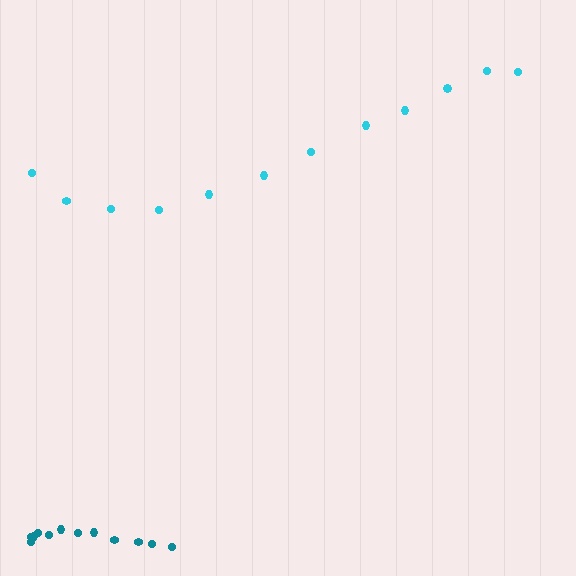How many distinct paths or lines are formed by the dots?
There are 2 distinct paths.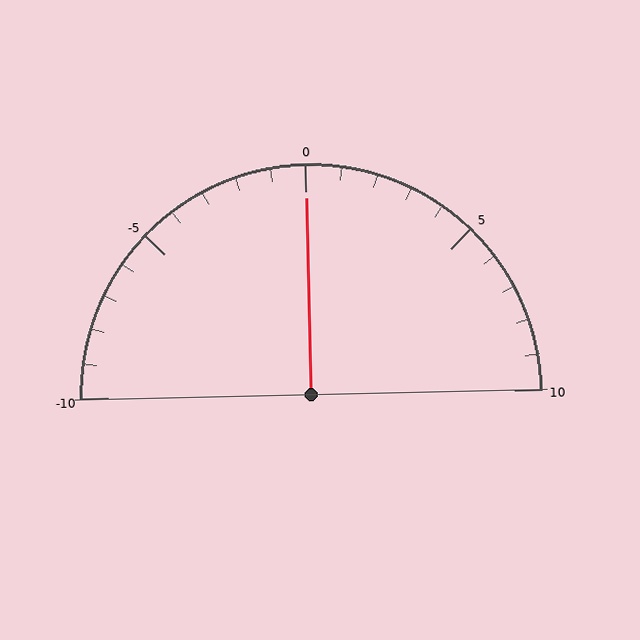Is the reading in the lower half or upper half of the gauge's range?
The reading is in the upper half of the range (-10 to 10).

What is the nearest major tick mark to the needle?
The nearest major tick mark is 0.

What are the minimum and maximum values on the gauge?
The gauge ranges from -10 to 10.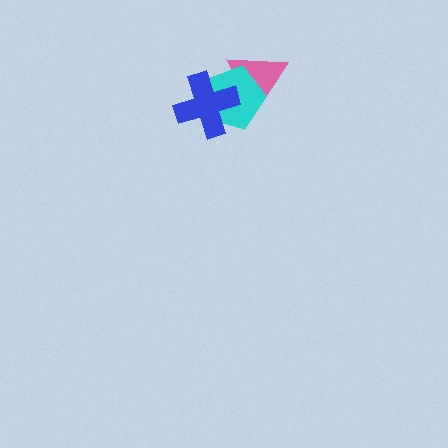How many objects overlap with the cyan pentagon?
2 objects overlap with the cyan pentagon.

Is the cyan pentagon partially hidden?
Yes, it is partially covered by another shape.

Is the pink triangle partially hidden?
Yes, it is partially covered by another shape.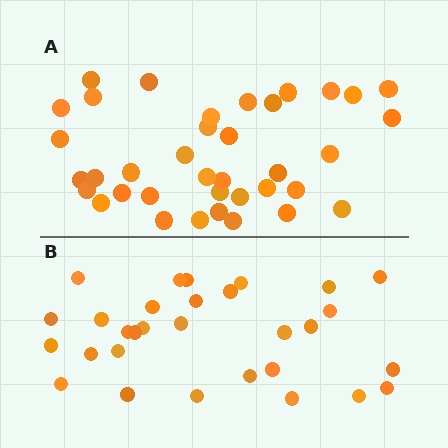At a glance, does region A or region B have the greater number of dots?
Region A (the top region) has more dots.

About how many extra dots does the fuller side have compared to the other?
Region A has roughly 8 or so more dots than region B.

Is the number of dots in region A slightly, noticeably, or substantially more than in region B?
Region A has only slightly more — the two regions are fairly close. The ratio is roughly 1.2 to 1.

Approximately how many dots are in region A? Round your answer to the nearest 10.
About 40 dots. (The exact count is 37, which rounds to 40.)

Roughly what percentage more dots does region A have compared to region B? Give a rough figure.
About 25% more.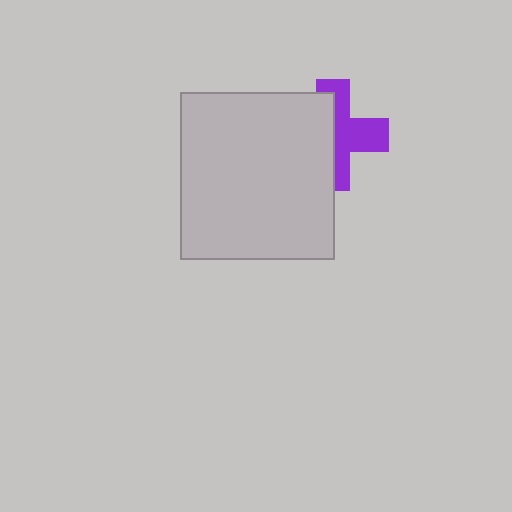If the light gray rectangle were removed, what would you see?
You would see the complete purple cross.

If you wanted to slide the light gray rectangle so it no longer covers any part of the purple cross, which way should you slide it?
Slide it left — that is the most direct way to separate the two shapes.